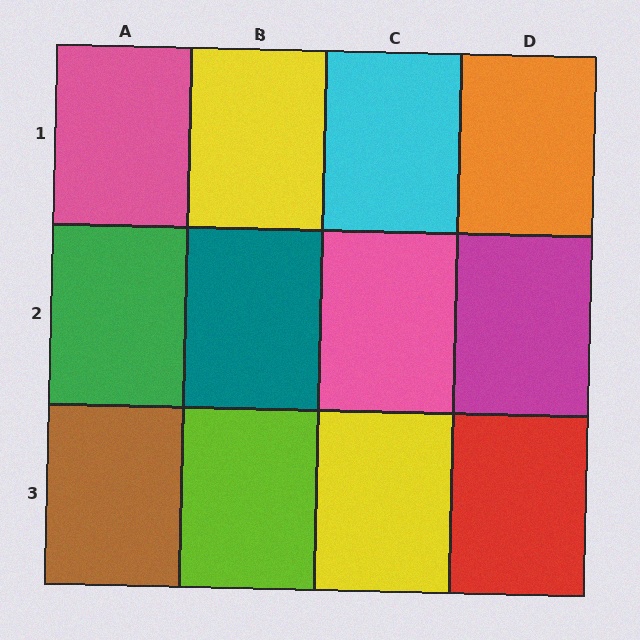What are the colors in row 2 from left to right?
Green, teal, pink, magenta.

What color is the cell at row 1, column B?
Yellow.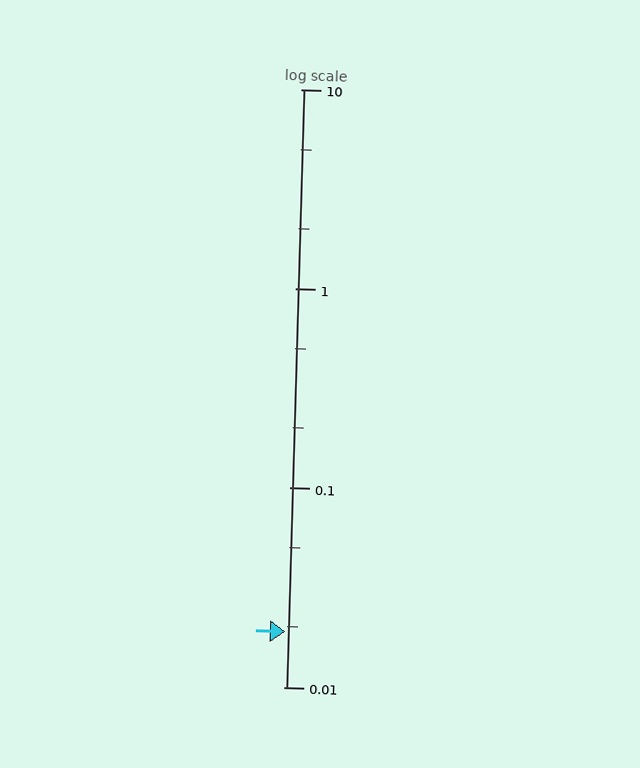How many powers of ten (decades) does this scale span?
The scale spans 3 decades, from 0.01 to 10.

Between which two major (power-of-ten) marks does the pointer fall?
The pointer is between 0.01 and 0.1.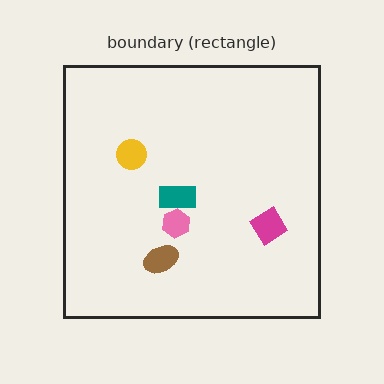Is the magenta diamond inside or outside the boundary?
Inside.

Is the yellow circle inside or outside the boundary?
Inside.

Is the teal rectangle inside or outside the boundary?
Inside.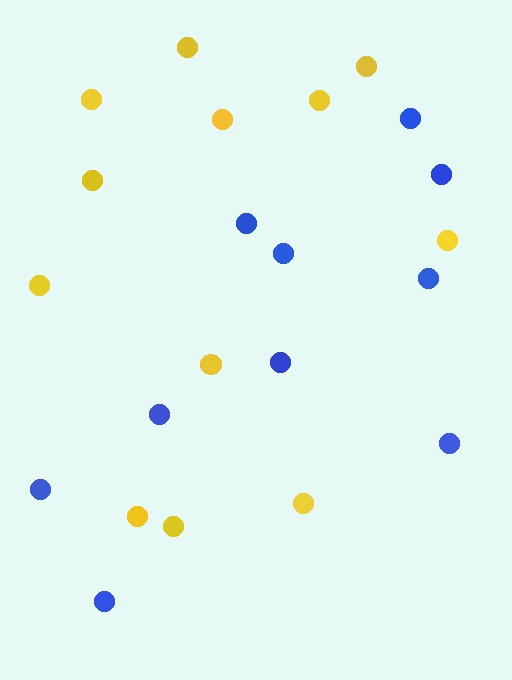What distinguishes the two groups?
There are 2 groups: one group of blue circles (10) and one group of yellow circles (12).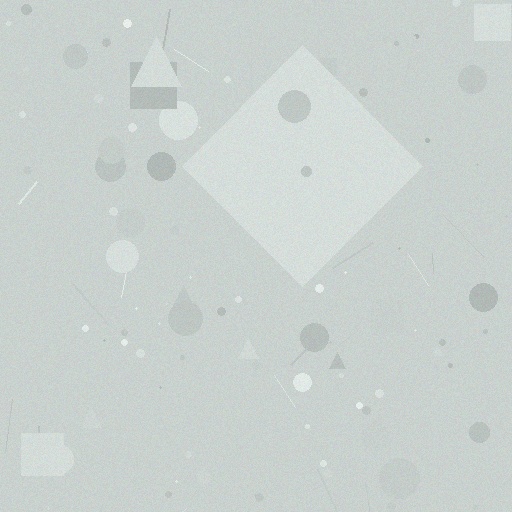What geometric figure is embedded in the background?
A diamond is embedded in the background.